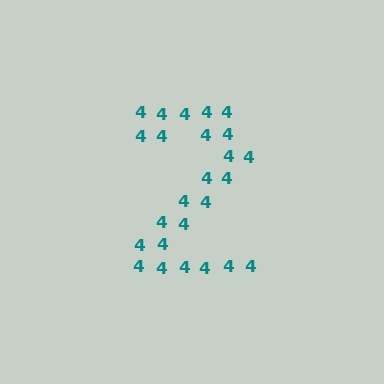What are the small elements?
The small elements are digit 4's.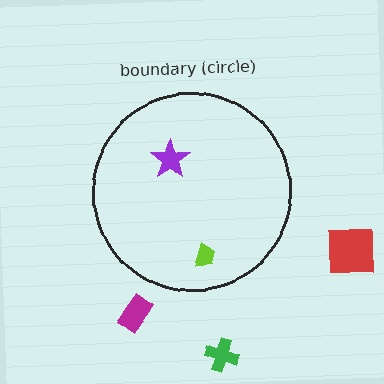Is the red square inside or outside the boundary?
Outside.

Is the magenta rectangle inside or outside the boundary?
Outside.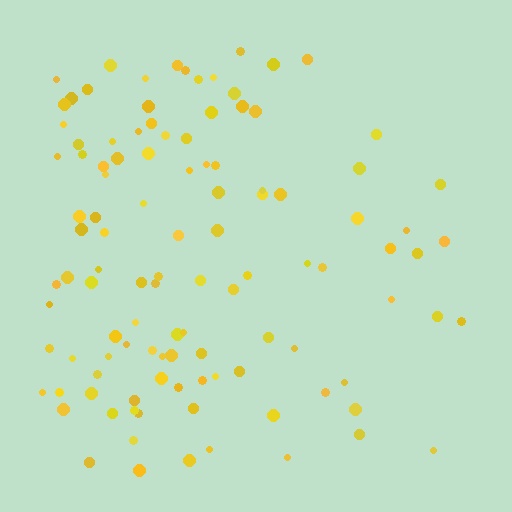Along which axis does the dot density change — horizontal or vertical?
Horizontal.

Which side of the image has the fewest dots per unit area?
The right.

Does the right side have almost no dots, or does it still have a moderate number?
Still a moderate number, just noticeably fewer than the left.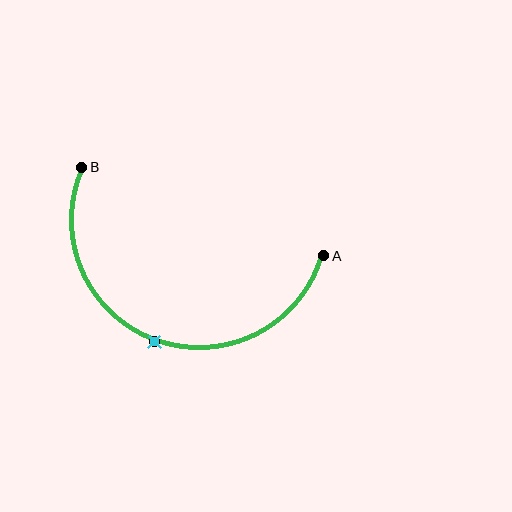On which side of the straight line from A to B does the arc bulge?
The arc bulges below the straight line connecting A and B.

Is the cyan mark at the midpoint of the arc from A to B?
Yes. The cyan mark lies on the arc at equal arc-length from both A and B — it is the arc midpoint.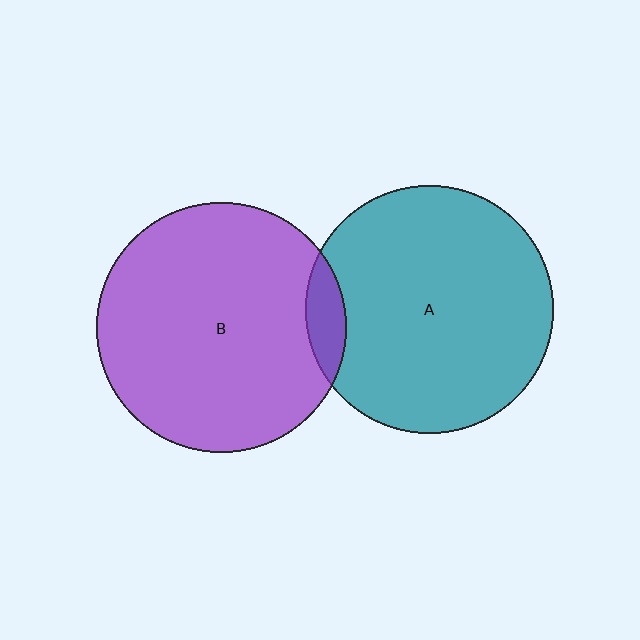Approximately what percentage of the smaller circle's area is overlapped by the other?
Approximately 10%.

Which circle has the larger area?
Circle B (purple).